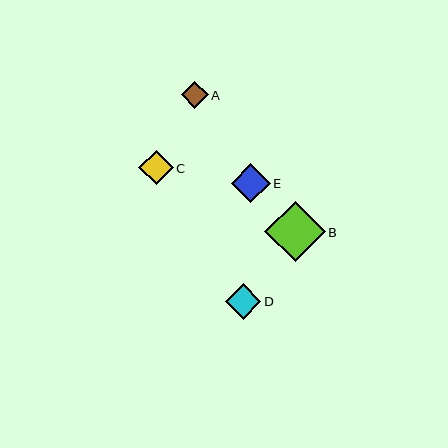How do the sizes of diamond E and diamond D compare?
Diamond E and diamond D are approximately the same size.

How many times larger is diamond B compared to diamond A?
Diamond B is approximately 2.2 times the size of diamond A.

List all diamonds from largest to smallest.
From largest to smallest: B, E, D, C, A.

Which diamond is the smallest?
Diamond A is the smallest with a size of approximately 27 pixels.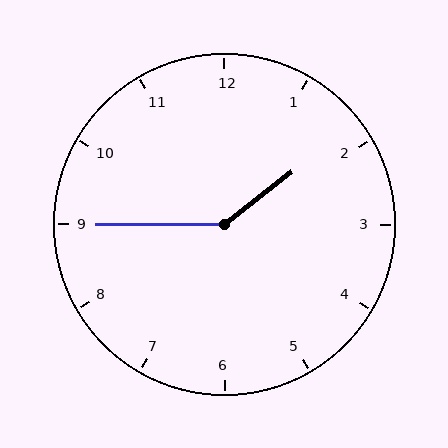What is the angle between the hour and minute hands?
Approximately 142 degrees.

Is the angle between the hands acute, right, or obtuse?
It is obtuse.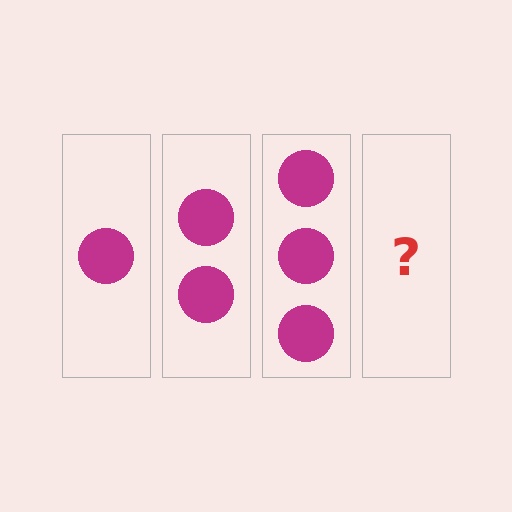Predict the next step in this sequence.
The next step is 4 circles.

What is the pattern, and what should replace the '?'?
The pattern is that each step adds one more circle. The '?' should be 4 circles.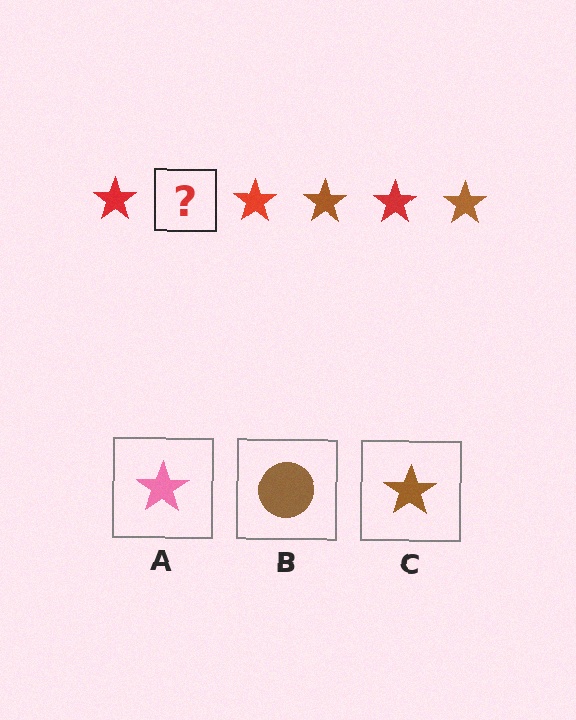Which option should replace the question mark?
Option C.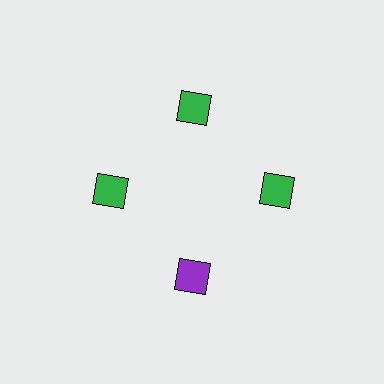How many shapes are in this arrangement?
There are 4 shapes arranged in a ring pattern.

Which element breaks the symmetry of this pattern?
The purple diamond at roughly the 6 o'clock position breaks the symmetry. All other shapes are green diamonds.